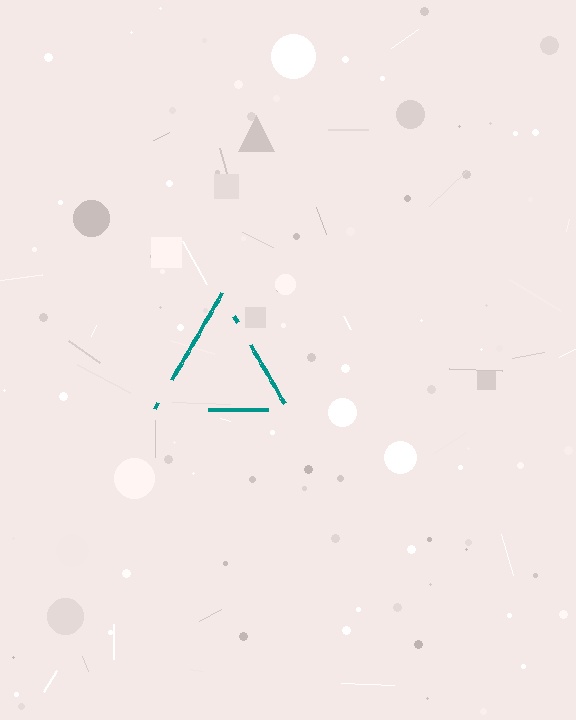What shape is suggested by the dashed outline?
The dashed outline suggests a triangle.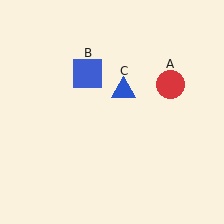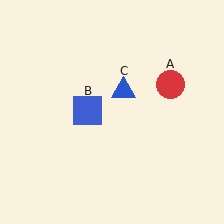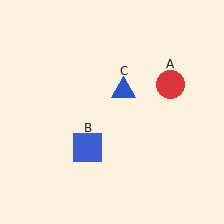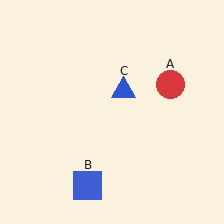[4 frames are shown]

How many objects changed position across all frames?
1 object changed position: blue square (object B).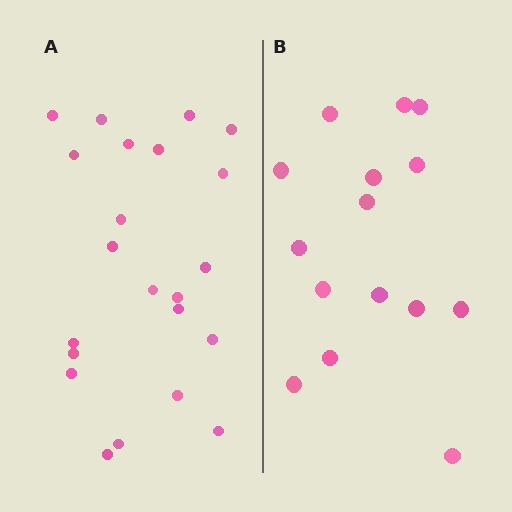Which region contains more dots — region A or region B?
Region A (the left region) has more dots.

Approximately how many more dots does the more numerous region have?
Region A has roughly 8 or so more dots than region B.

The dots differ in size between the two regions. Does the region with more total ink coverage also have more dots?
No. Region B has more total ink coverage because its dots are larger, but region A actually contains more individual dots. Total area can be misleading — the number of items is what matters here.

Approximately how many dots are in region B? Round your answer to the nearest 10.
About 20 dots. (The exact count is 15, which rounds to 20.)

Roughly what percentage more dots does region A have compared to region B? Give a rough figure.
About 45% more.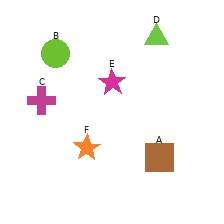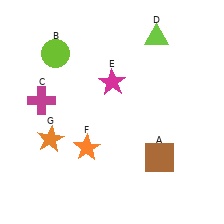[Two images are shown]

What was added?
An orange star (G) was added in Image 2.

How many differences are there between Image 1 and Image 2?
There is 1 difference between the two images.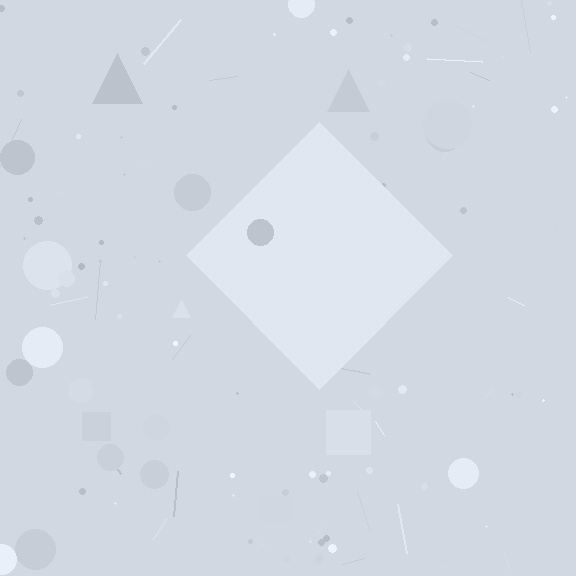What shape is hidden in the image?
A diamond is hidden in the image.